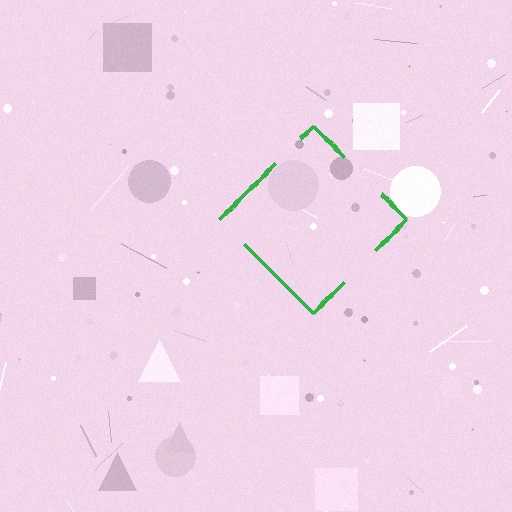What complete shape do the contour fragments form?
The contour fragments form a diamond.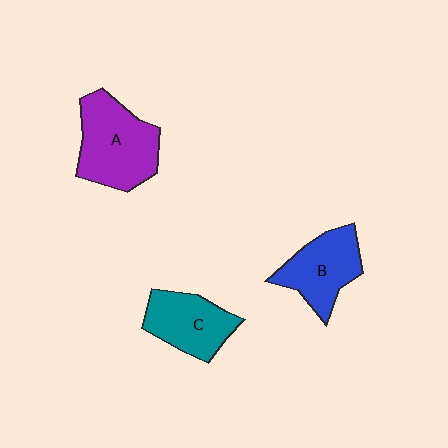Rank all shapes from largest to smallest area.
From largest to smallest: A (purple), B (blue), C (teal).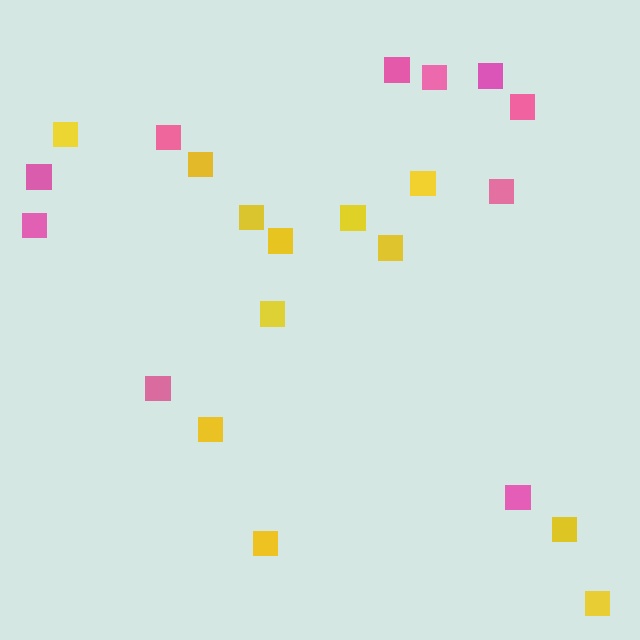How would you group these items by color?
There are 2 groups: one group of pink squares (10) and one group of yellow squares (12).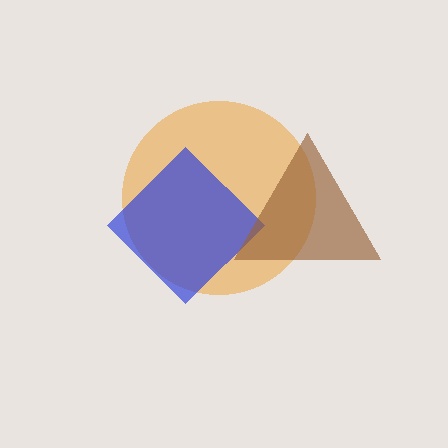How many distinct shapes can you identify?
There are 3 distinct shapes: an orange circle, a blue diamond, a brown triangle.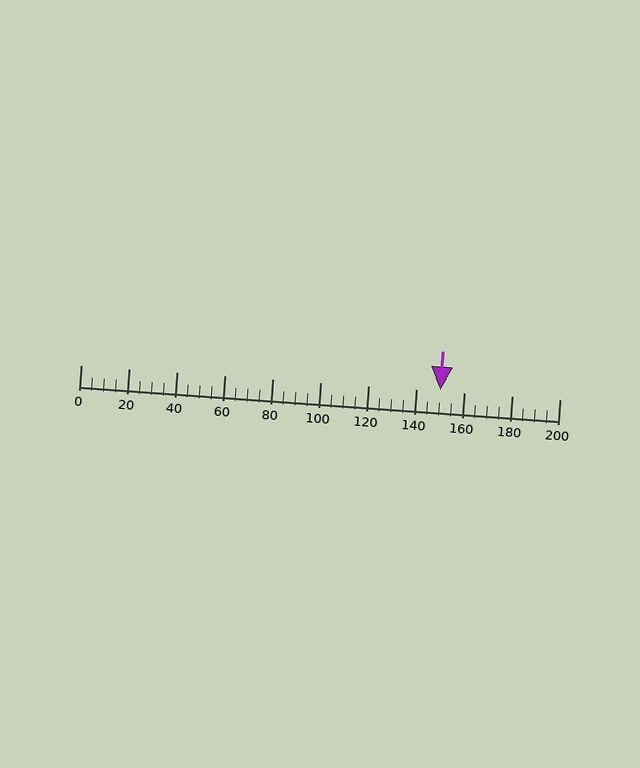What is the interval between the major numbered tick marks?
The major tick marks are spaced 20 units apart.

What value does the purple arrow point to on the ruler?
The purple arrow points to approximately 150.